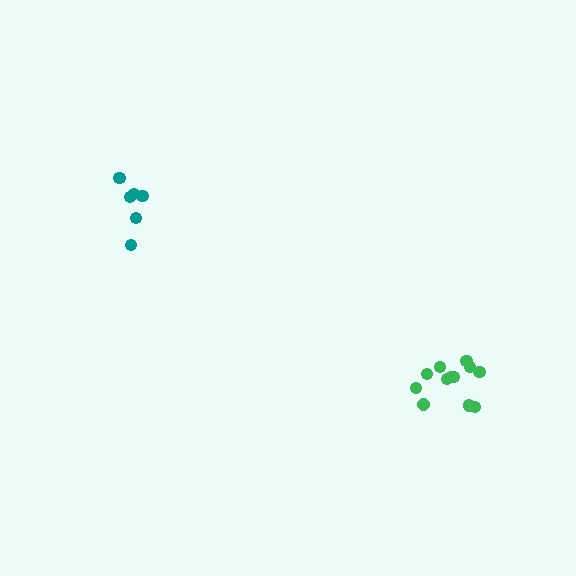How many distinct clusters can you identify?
There are 2 distinct clusters.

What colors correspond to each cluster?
The clusters are colored: teal, green.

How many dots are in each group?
Group 1: 6 dots, Group 2: 12 dots (18 total).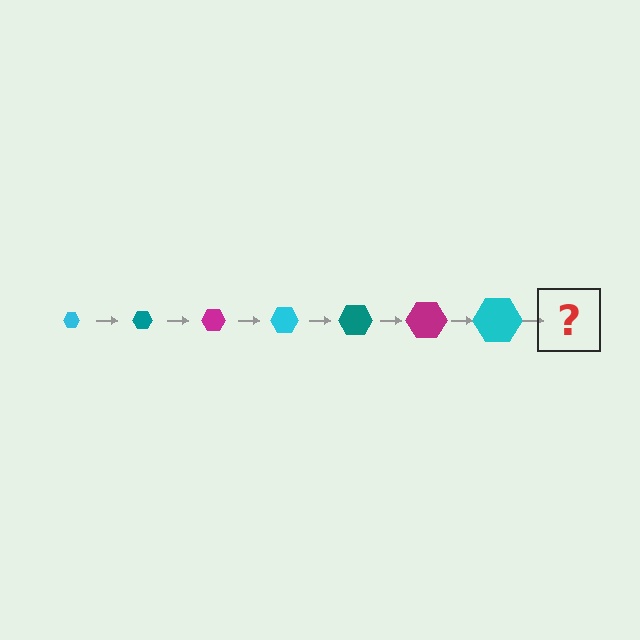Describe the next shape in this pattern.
It should be a teal hexagon, larger than the previous one.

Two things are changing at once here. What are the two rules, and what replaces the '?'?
The two rules are that the hexagon grows larger each step and the color cycles through cyan, teal, and magenta. The '?' should be a teal hexagon, larger than the previous one.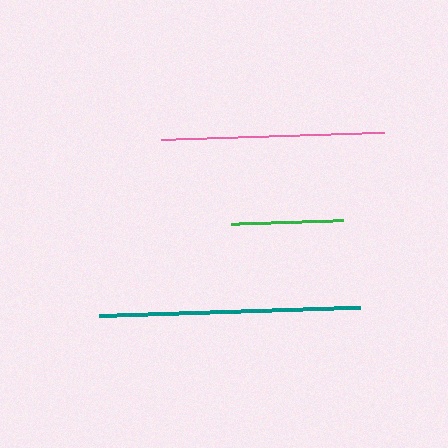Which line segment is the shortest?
The green line is the shortest at approximately 112 pixels.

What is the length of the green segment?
The green segment is approximately 112 pixels long.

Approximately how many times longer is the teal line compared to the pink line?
The teal line is approximately 1.2 times the length of the pink line.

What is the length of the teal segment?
The teal segment is approximately 261 pixels long.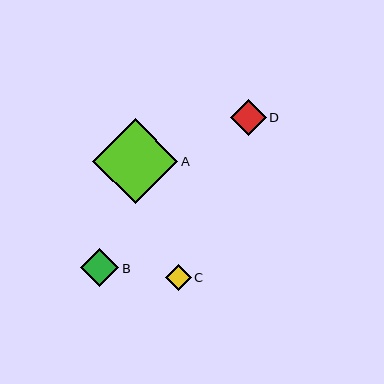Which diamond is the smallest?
Diamond C is the smallest with a size of approximately 26 pixels.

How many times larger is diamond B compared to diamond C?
Diamond B is approximately 1.5 times the size of diamond C.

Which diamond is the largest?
Diamond A is the largest with a size of approximately 85 pixels.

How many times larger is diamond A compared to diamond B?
Diamond A is approximately 2.2 times the size of diamond B.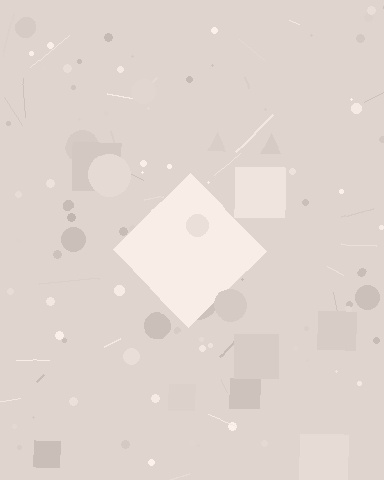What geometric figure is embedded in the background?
A diamond is embedded in the background.